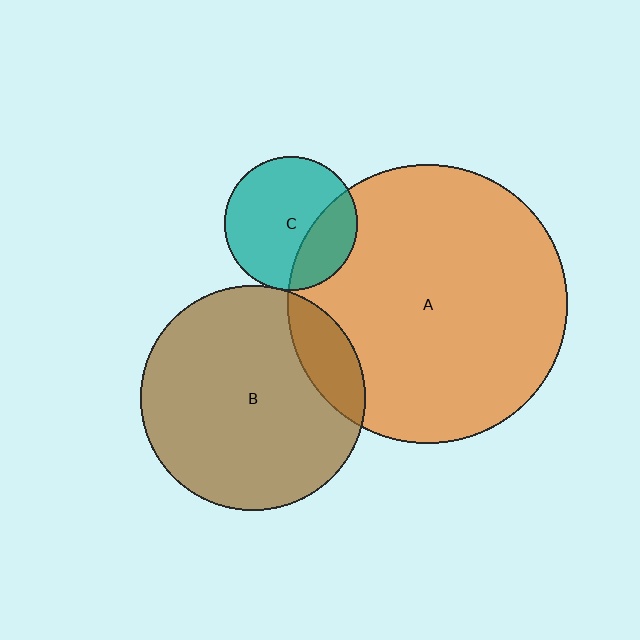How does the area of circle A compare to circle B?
Approximately 1.5 times.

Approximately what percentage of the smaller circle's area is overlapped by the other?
Approximately 30%.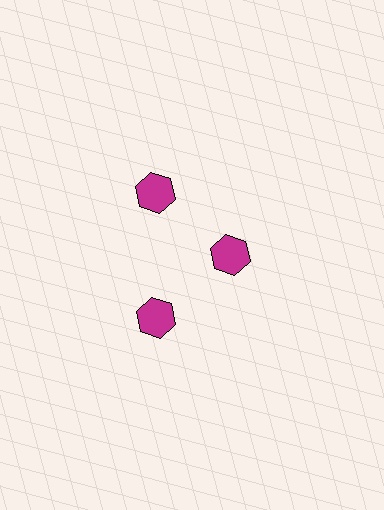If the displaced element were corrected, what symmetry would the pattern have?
It would have 3-fold rotational symmetry — the pattern would map onto itself every 120 degrees.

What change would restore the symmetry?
The symmetry would be restored by moving it outward, back onto the ring so that all 3 hexagons sit at equal angles and equal distance from the center.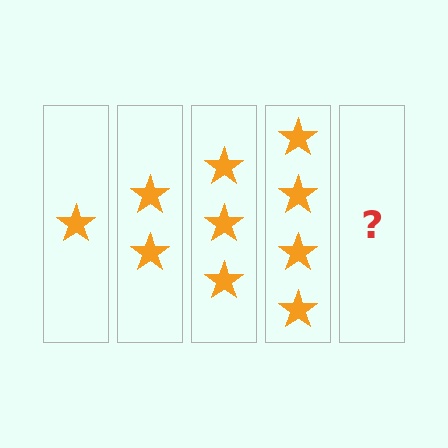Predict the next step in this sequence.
The next step is 5 stars.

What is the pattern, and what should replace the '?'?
The pattern is that each step adds one more star. The '?' should be 5 stars.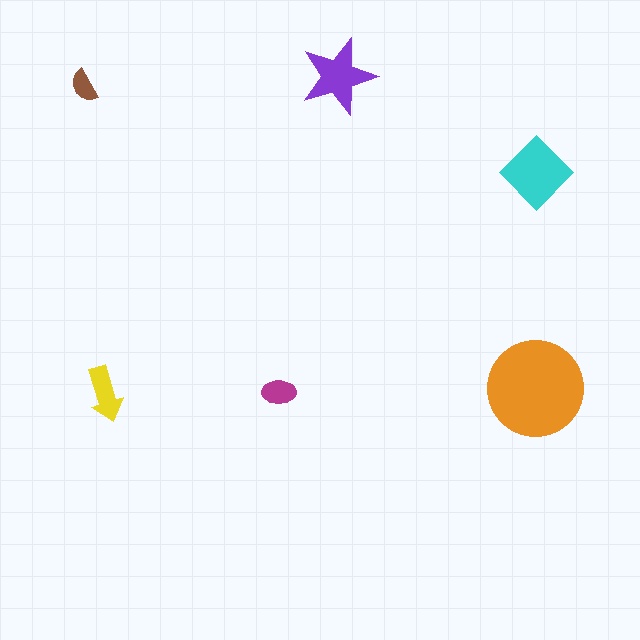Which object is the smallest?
The brown semicircle.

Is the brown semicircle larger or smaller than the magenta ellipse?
Smaller.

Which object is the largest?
The orange circle.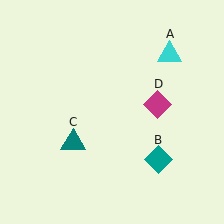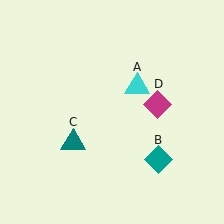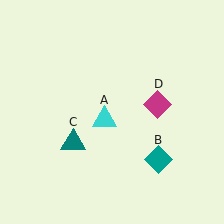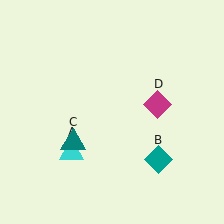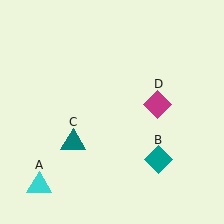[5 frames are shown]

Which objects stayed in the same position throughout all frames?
Teal diamond (object B) and teal triangle (object C) and magenta diamond (object D) remained stationary.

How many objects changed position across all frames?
1 object changed position: cyan triangle (object A).